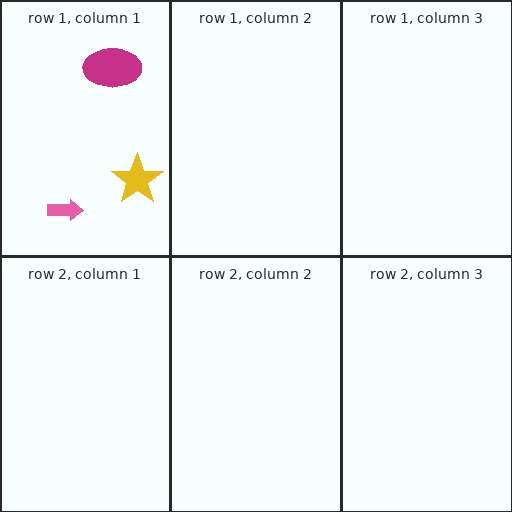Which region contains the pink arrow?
The row 1, column 1 region.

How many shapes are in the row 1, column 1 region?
3.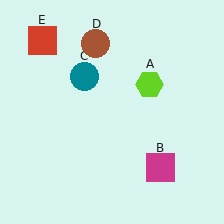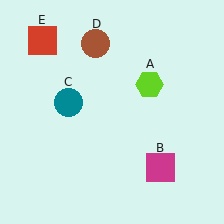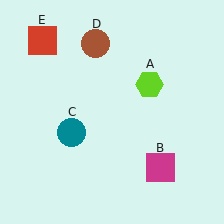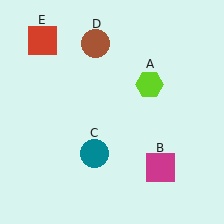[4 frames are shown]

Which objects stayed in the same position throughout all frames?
Lime hexagon (object A) and magenta square (object B) and brown circle (object D) and red square (object E) remained stationary.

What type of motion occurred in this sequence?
The teal circle (object C) rotated counterclockwise around the center of the scene.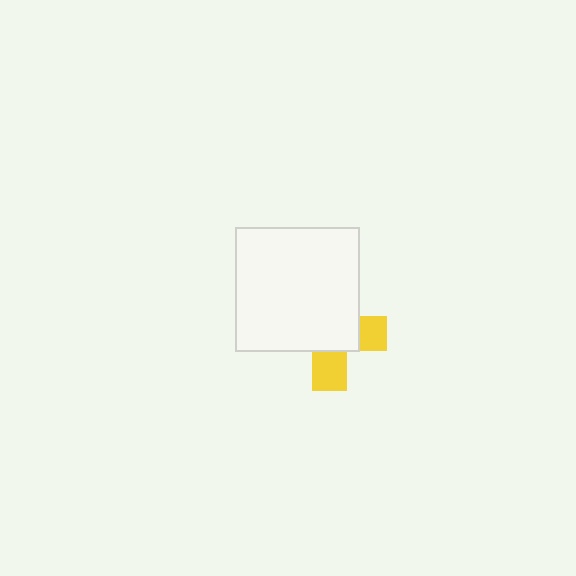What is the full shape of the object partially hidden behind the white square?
The partially hidden object is a yellow cross.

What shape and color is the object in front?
The object in front is a white square.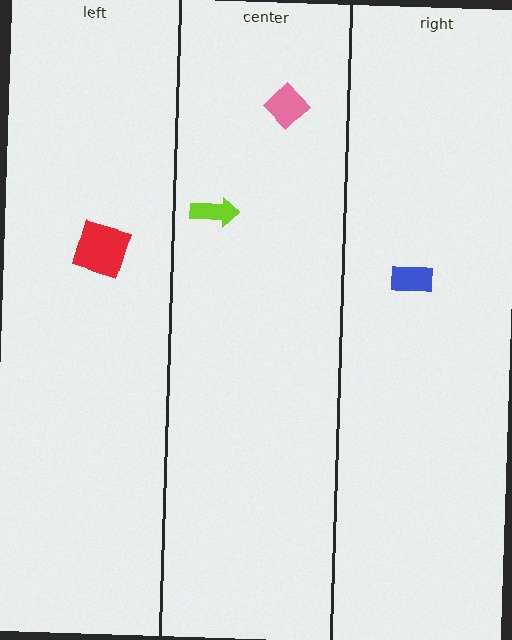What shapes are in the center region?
The lime arrow, the pink diamond.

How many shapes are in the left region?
1.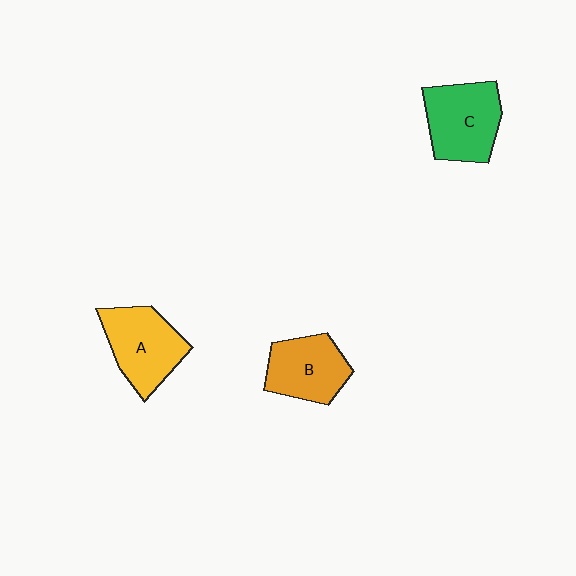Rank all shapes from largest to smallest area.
From largest to smallest: C (green), A (yellow), B (orange).